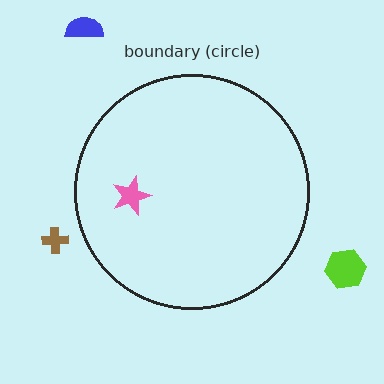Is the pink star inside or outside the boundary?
Inside.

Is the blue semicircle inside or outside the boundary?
Outside.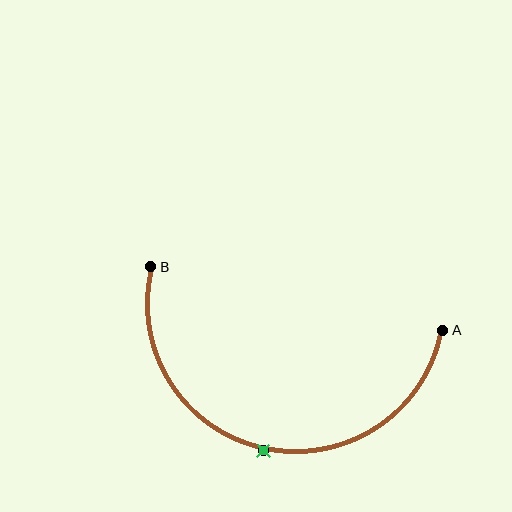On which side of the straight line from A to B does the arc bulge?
The arc bulges below the straight line connecting A and B.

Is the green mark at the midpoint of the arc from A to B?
Yes. The green mark lies on the arc at equal arc-length from both A and B — it is the arc midpoint.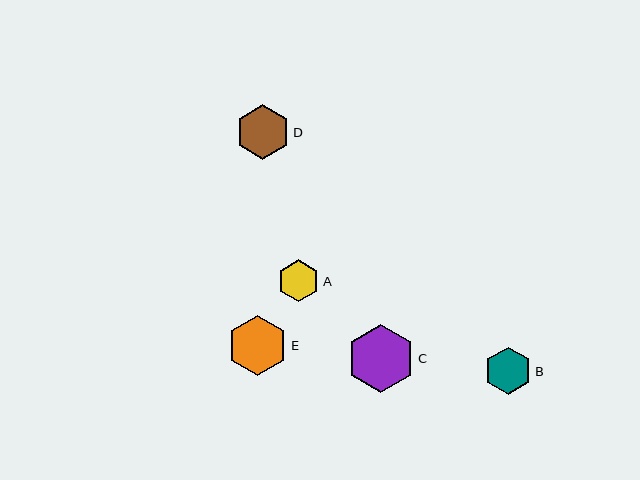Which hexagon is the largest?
Hexagon C is the largest with a size of approximately 68 pixels.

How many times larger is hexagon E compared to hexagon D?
Hexagon E is approximately 1.1 times the size of hexagon D.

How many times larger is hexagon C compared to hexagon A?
Hexagon C is approximately 1.6 times the size of hexagon A.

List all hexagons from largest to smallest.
From largest to smallest: C, E, D, B, A.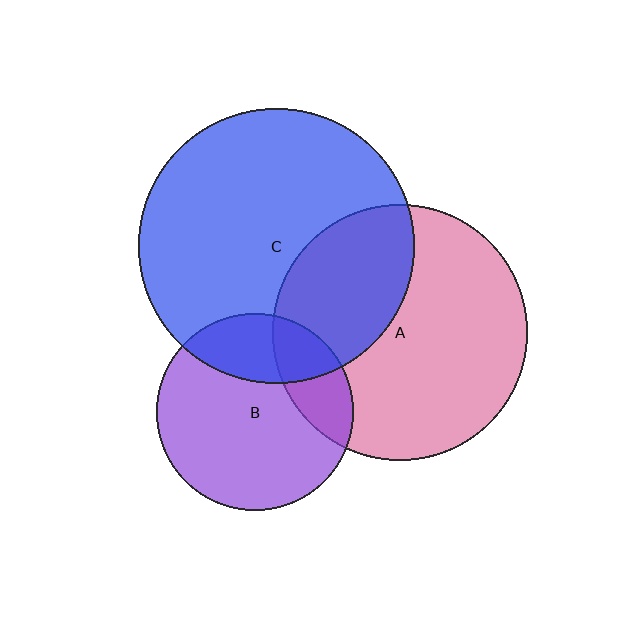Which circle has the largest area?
Circle C (blue).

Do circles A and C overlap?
Yes.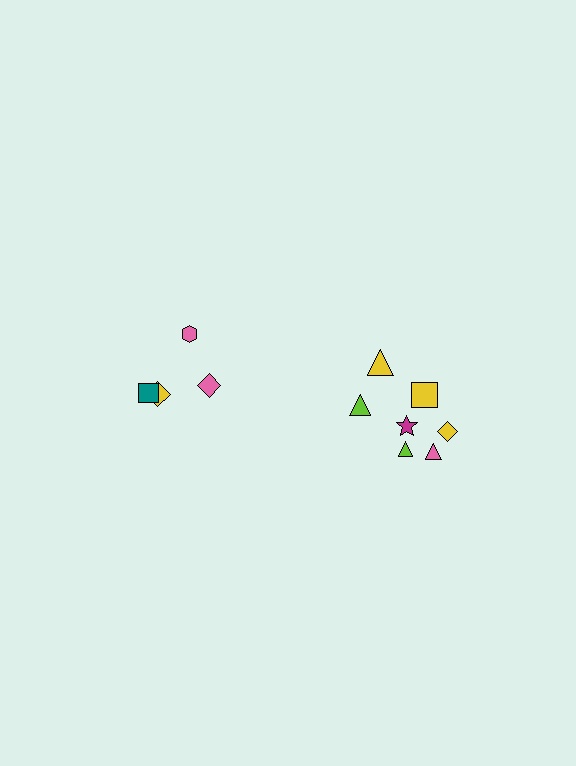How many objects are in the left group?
There are 4 objects.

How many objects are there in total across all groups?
There are 11 objects.